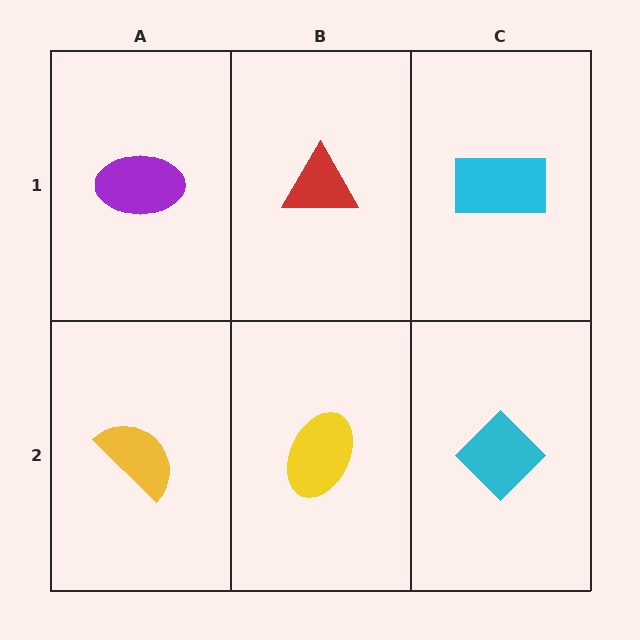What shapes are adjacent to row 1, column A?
A yellow semicircle (row 2, column A), a red triangle (row 1, column B).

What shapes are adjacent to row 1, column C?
A cyan diamond (row 2, column C), a red triangle (row 1, column B).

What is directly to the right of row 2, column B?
A cyan diamond.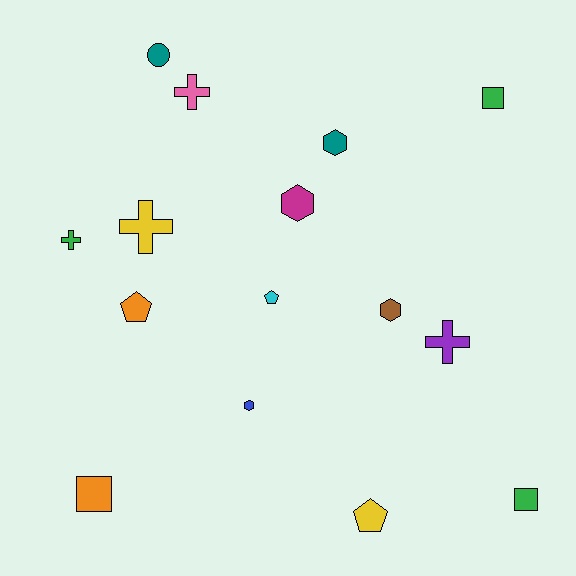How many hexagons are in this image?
There are 4 hexagons.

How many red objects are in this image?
There are no red objects.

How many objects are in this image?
There are 15 objects.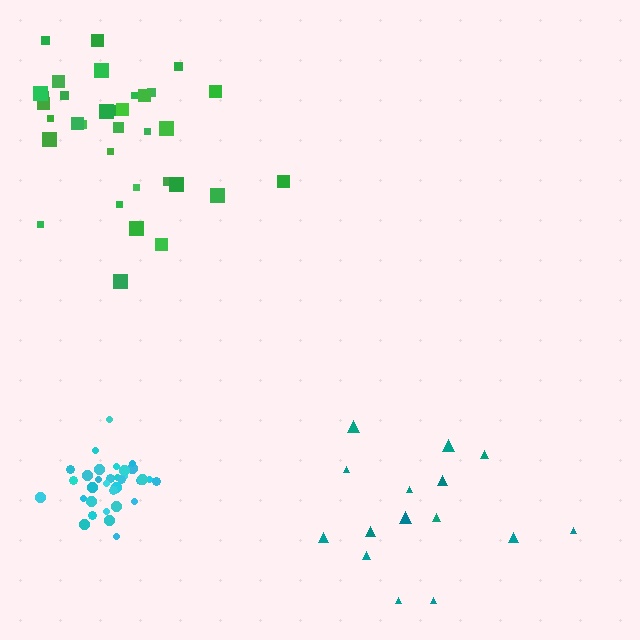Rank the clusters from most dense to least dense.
cyan, green, teal.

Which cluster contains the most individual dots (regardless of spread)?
Cyan (35).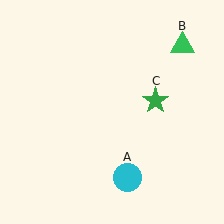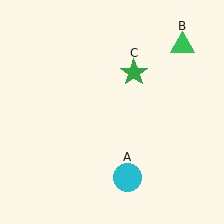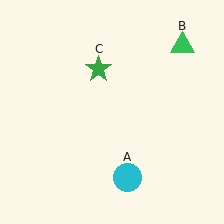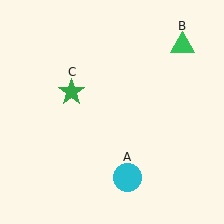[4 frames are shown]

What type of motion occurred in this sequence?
The green star (object C) rotated counterclockwise around the center of the scene.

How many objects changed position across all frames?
1 object changed position: green star (object C).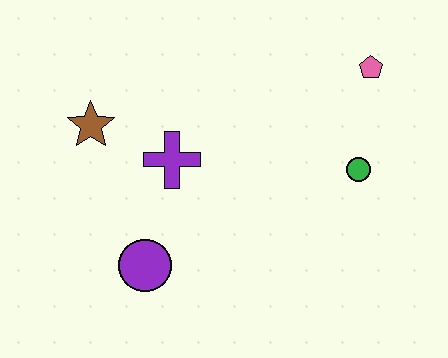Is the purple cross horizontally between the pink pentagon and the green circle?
No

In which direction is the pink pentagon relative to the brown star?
The pink pentagon is to the right of the brown star.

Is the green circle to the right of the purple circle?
Yes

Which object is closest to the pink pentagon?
The green circle is closest to the pink pentagon.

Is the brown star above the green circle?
Yes